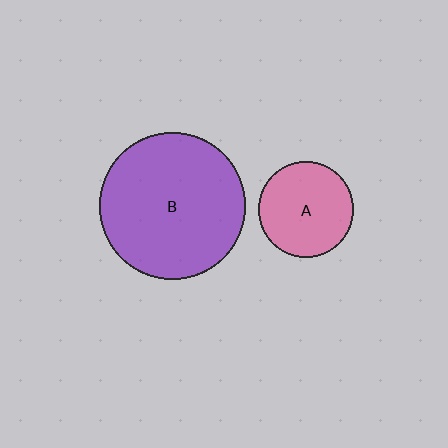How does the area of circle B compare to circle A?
Approximately 2.4 times.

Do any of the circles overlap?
No, none of the circles overlap.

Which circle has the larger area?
Circle B (purple).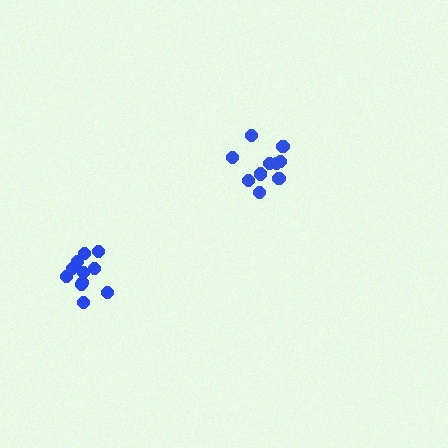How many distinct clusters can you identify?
There are 2 distinct clusters.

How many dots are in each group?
Group 1: 11 dots, Group 2: 10 dots (21 total).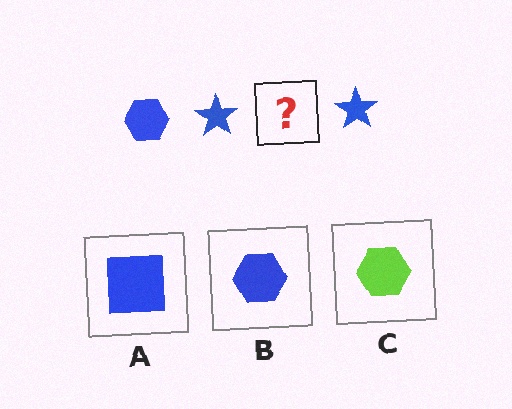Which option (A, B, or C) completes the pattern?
B.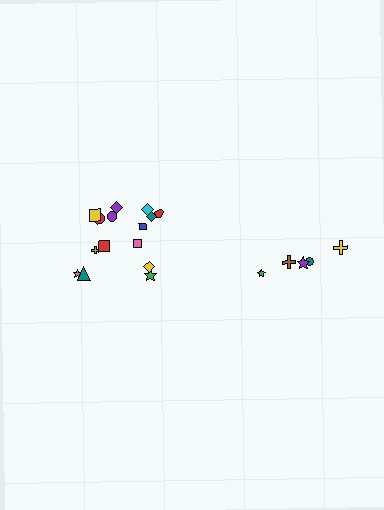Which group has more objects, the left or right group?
The left group.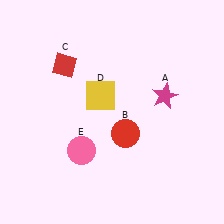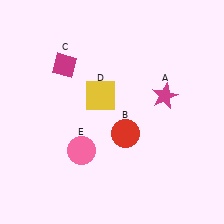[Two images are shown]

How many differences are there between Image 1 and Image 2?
There is 1 difference between the two images.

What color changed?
The diamond (C) changed from red in Image 1 to magenta in Image 2.